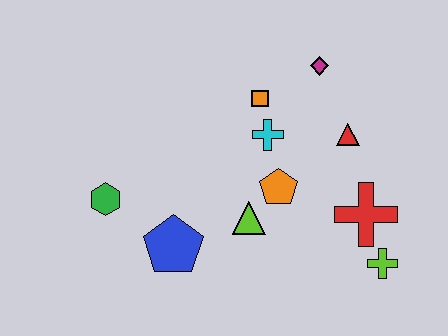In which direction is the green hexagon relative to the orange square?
The green hexagon is to the left of the orange square.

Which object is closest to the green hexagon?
The blue pentagon is closest to the green hexagon.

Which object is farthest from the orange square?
The lime cross is farthest from the orange square.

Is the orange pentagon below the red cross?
No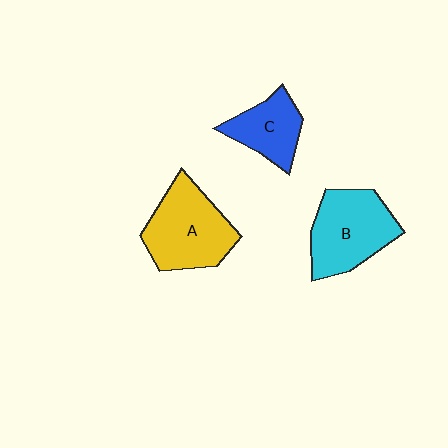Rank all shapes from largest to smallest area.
From largest to smallest: A (yellow), B (cyan), C (blue).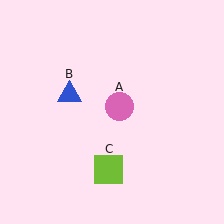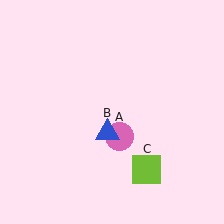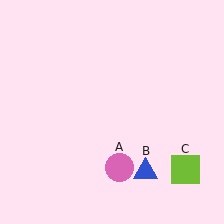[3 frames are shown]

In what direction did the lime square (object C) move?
The lime square (object C) moved right.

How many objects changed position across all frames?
3 objects changed position: pink circle (object A), blue triangle (object B), lime square (object C).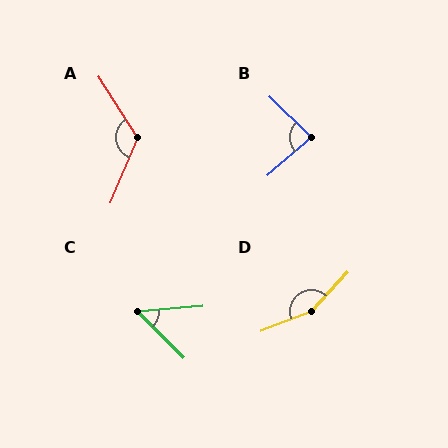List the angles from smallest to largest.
C (50°), B (86°), A (125°), D (155°).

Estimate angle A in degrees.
Approximately 125 degrees.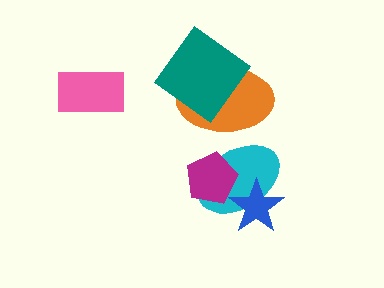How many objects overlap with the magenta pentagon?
1 object overlaps with the magenta pentagon.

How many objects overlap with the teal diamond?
1 object overlaps with the teal diamond.